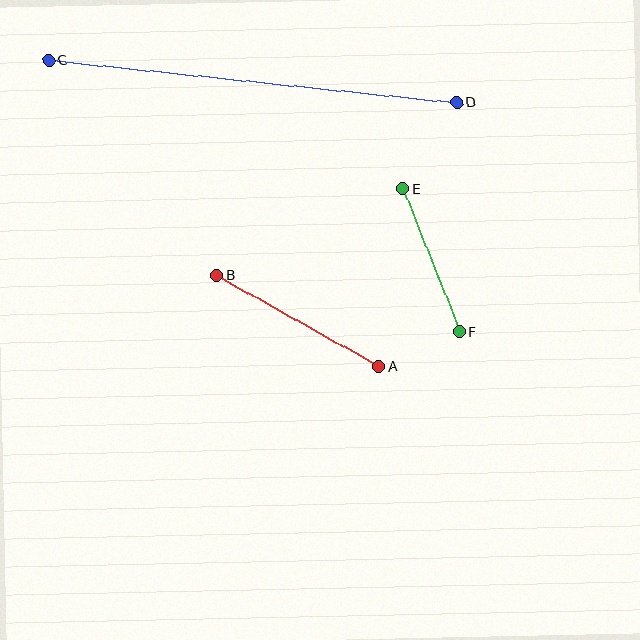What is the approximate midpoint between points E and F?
The midpoint is at approximately (431, 260) pixels.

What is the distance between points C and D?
The distance is approximately 410 pixels.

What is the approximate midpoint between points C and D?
The midpoint is at approximately (253, 81) pixels.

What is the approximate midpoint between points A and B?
The midpoint is at approximately (298, 321) pixels.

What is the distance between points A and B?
The distance is approximately 186 pixels.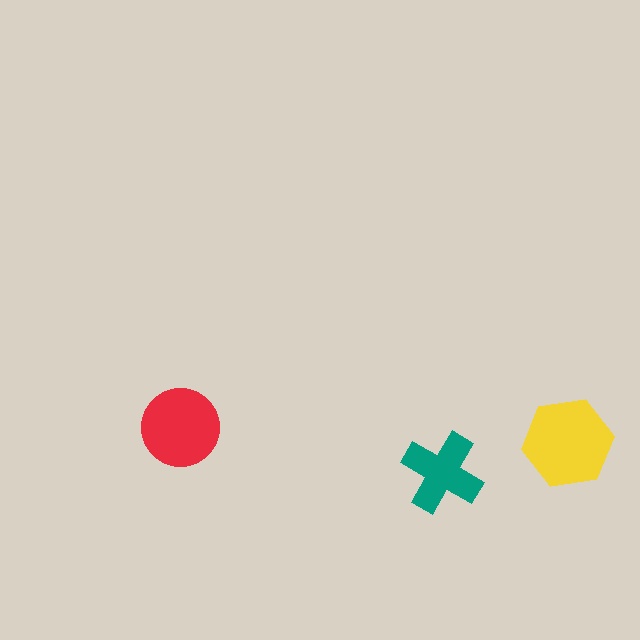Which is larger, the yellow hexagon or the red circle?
The yellow hexagon.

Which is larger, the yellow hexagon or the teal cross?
The yellow hexagon.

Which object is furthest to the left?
The red circle is leftmost.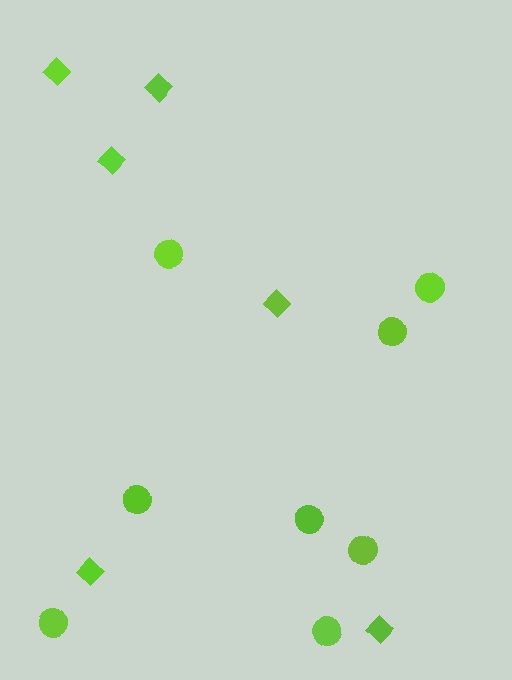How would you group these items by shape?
There are 2 groups: one group of diamonds (6) and one group of circles (8).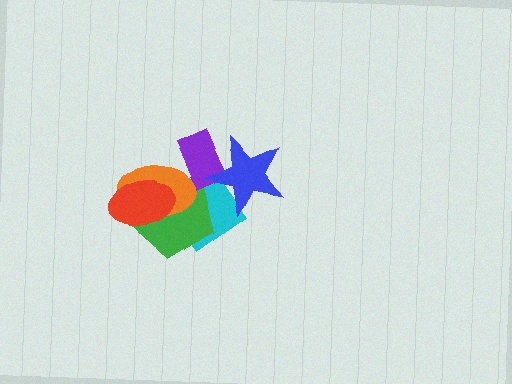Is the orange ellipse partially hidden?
Yes, it is partially covered by another shape.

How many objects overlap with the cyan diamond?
4 objects overlap with the cyan diamond.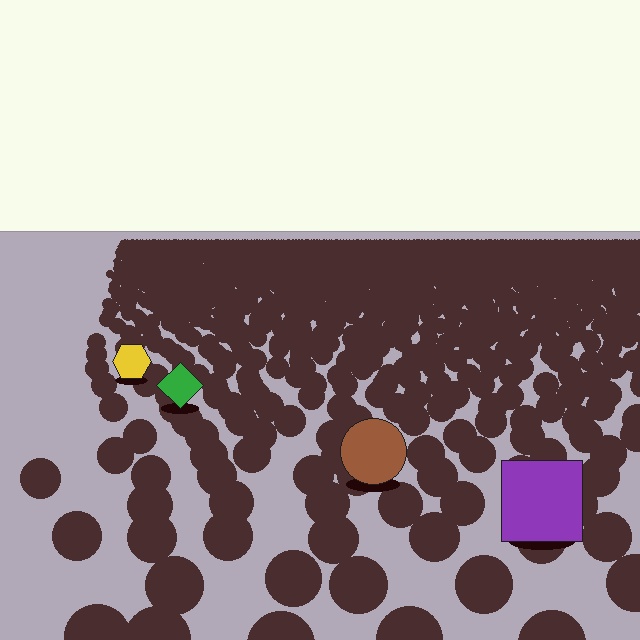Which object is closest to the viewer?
The purple square is closest. The texture marks near it are larger and more spread out.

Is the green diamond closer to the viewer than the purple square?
No. The purple square is closer — you can tell from the texture gradient: the ground texture is coarser near it.